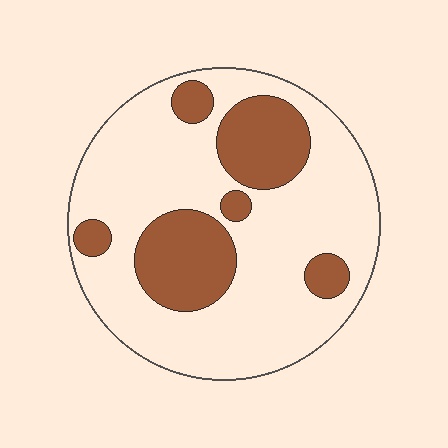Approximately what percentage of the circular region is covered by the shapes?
Approximately 25%.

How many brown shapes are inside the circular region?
6.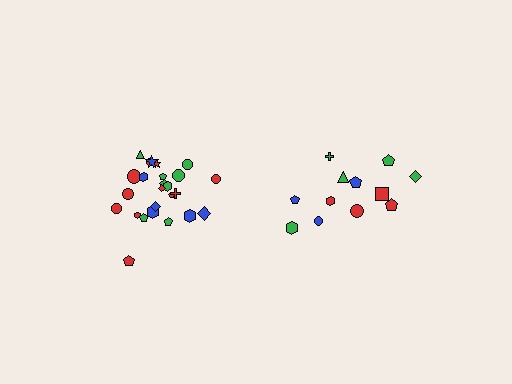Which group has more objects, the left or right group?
The left group.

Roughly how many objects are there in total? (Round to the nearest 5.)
Roughly 35 objects in total.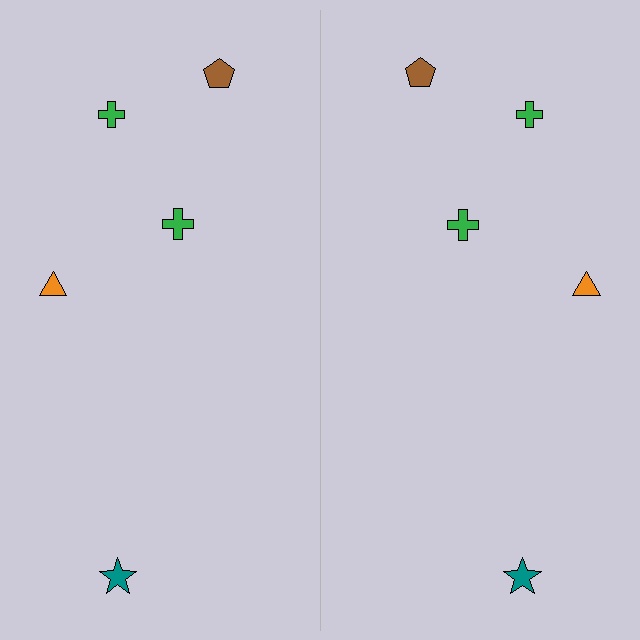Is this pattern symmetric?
Yes, this pattern has bilateral (reflection) symmetry.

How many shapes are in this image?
There are 10 shapes in this image.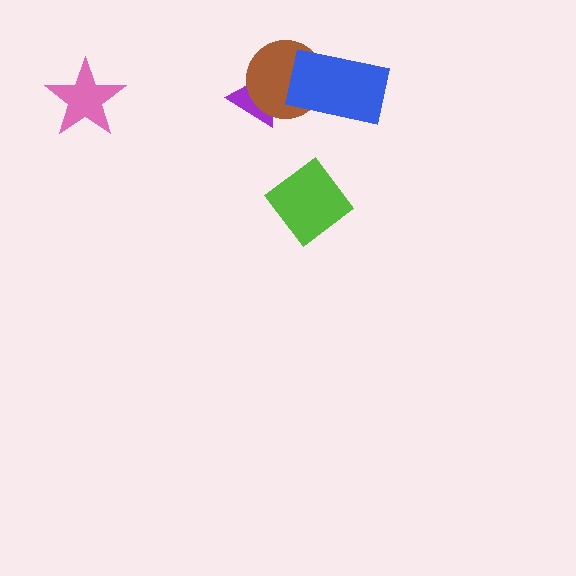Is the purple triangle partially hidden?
Yes, it is partially covered by another shape.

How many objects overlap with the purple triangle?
1 object overlaps with the purple triangle.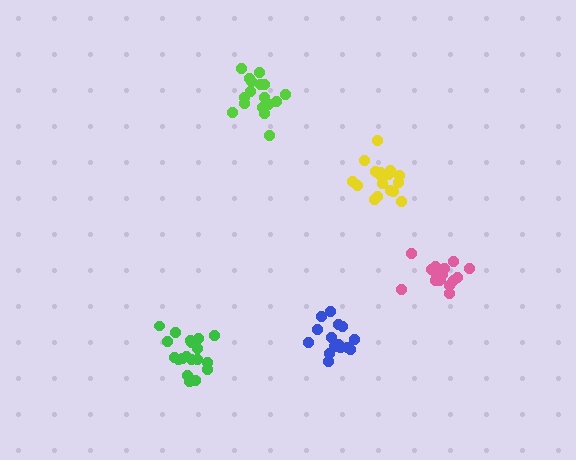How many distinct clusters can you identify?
There are 5 distinct clusters.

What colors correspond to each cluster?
The clusters are colored: blue, yellow, green, pink, lime.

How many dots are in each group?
Group 1: 15 dots, Group 2: 18 dots, Group 3: 19 dots, Group 4: 18 dots, Group 5: 17 dots (87 total).